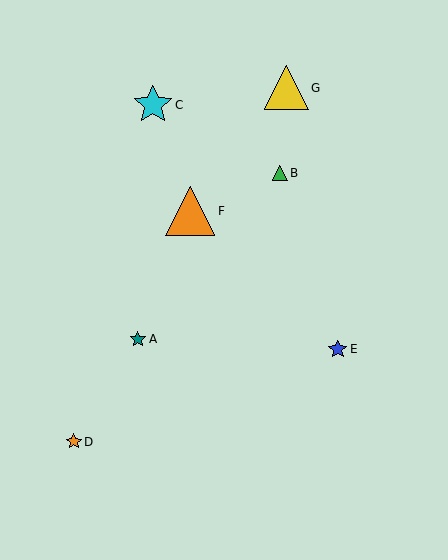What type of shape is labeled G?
Shape G is a yellow triangle.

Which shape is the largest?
The orange triangle (labeled F) is the largest.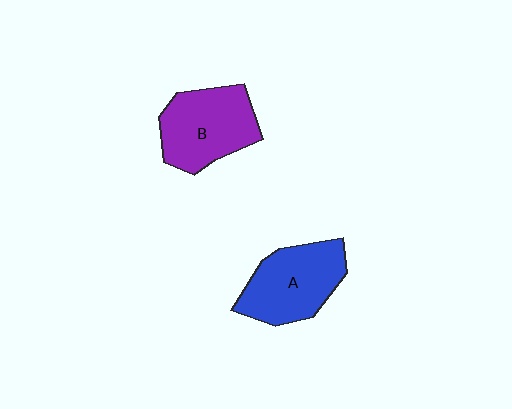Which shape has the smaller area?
Shape A (blue).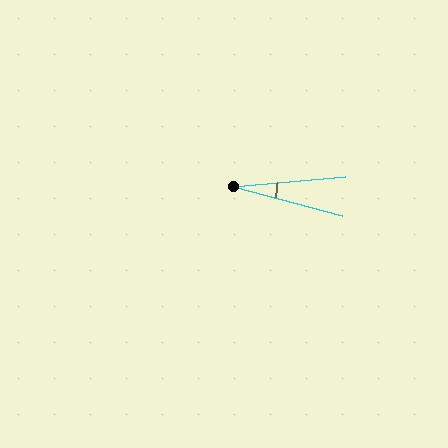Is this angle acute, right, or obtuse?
It is acute.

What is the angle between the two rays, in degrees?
Approximately 20 degrees.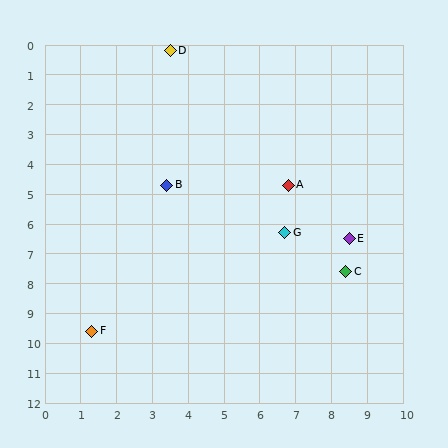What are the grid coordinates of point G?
Point G is at approximately (6.7, 6.3).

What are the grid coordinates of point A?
Point A is at approximately (6.8, 4.7).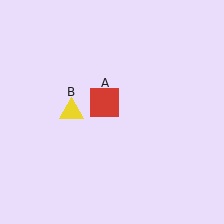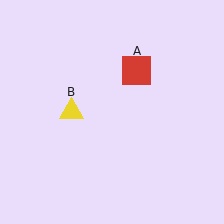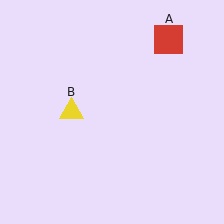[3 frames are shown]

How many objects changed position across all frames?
1 object changed position: red square (object A).